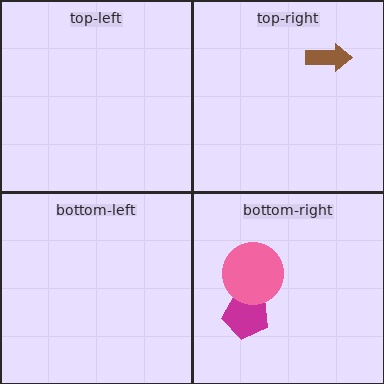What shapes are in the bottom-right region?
The magenta pentagon, the pink circle.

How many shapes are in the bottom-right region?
2.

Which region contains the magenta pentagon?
The bottom-right region.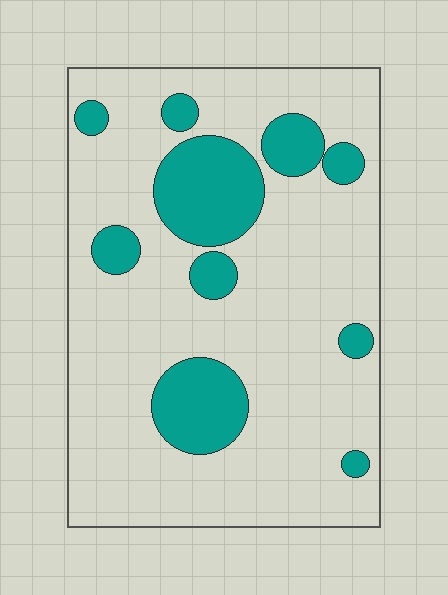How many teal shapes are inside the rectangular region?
10.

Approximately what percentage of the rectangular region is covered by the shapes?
Approximately 20%.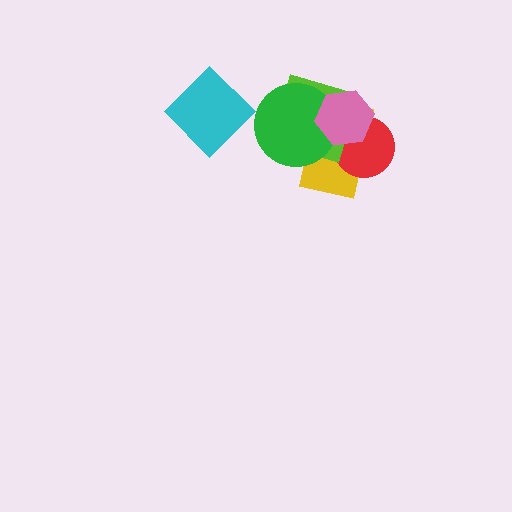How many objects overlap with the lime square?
4 objects overlap with the lime square.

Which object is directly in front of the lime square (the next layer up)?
The green circle is directly in front of the lime square.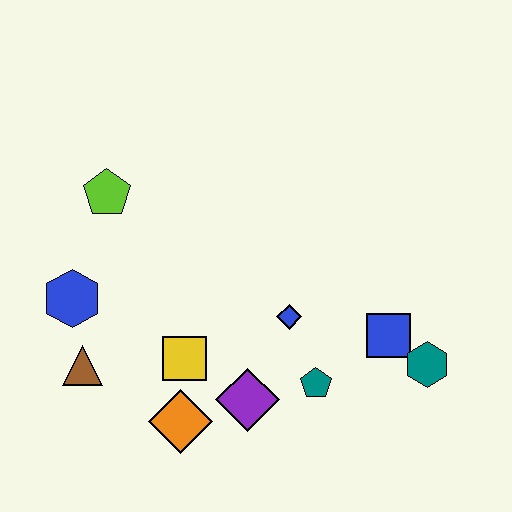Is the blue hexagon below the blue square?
No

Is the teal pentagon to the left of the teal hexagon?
Yes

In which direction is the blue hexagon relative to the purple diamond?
The blue hexagon is to the left of the purple diamond.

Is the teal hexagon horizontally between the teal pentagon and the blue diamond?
No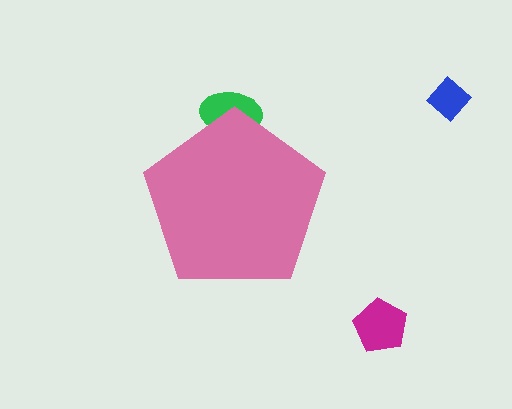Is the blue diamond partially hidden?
No, the blue diamond is fully visible.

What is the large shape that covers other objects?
A pink pentagon.